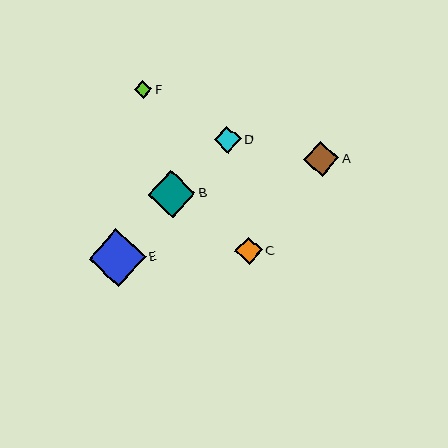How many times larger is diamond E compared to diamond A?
Diamond E is approximately 1.6 times the size of diamond A.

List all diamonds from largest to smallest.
From largest to smallest: E, B, A, C, D, F.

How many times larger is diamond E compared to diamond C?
Diamond E is approximately 2.1 times the size of diamond C.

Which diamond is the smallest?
Diamond F is the smallest with a size of approximately 17 pixels.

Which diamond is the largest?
Diamond E is the largest with a size of approximately 57 pixels.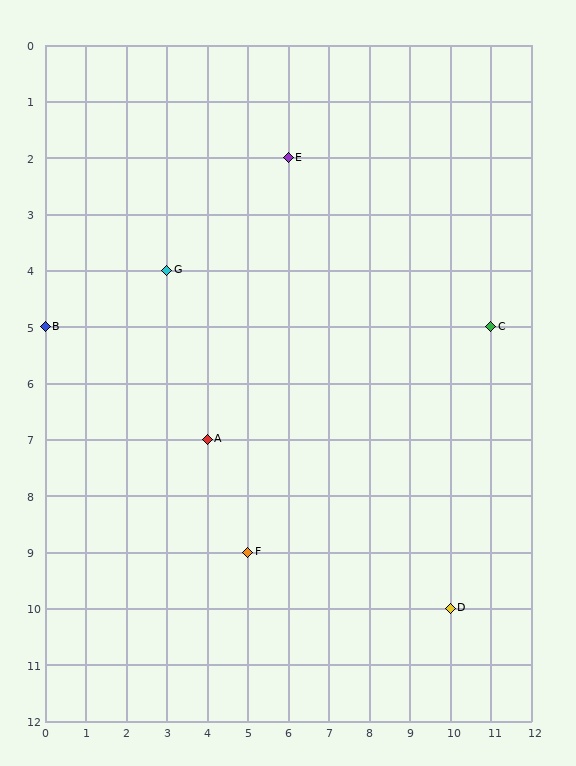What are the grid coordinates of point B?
Point B is at grid coordinates (0, 5).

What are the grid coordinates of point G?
Point G is at grid coordinates (3, 4).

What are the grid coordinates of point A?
Point A is at grid coordinates (4, 7).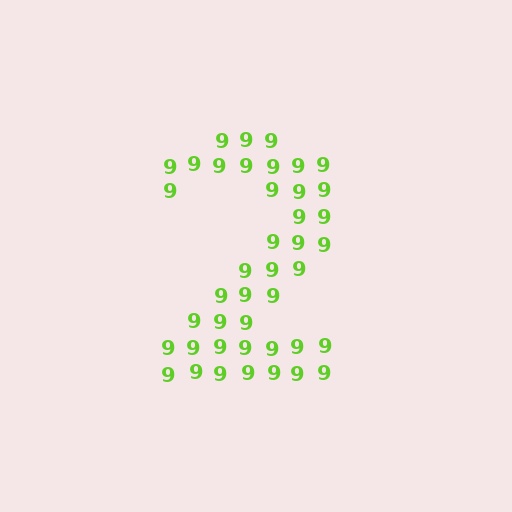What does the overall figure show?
The overall figure shows the digit 2.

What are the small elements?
The small elements are digit 9's.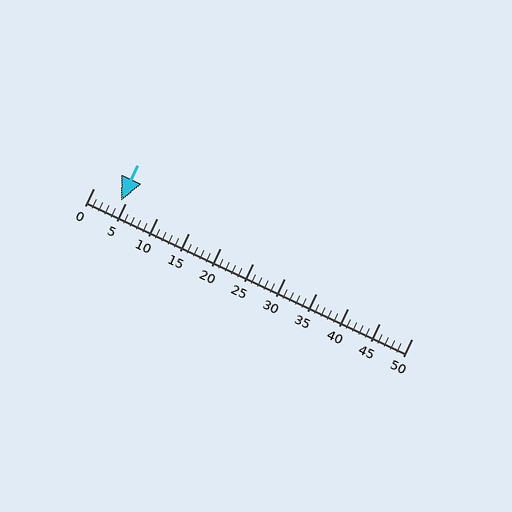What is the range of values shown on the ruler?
The ruler shows values from 0 to 50.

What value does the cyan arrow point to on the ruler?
The cyan arrow points to approximately 4.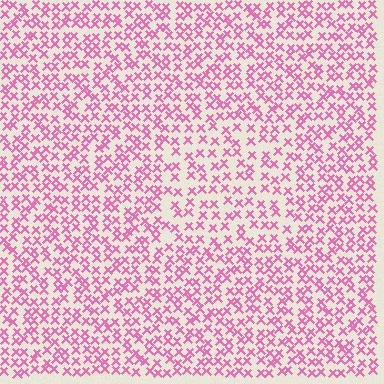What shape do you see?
I see a rectangle.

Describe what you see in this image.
The image contains small pink elements arranged at two different densities. A rectangle-shaped region is visible where the elements are less densely packed than the surrounding area.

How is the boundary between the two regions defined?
The boundary is defined by a change in element density (approximately 1.5x ratio). All elements are the same color, size, and shape.